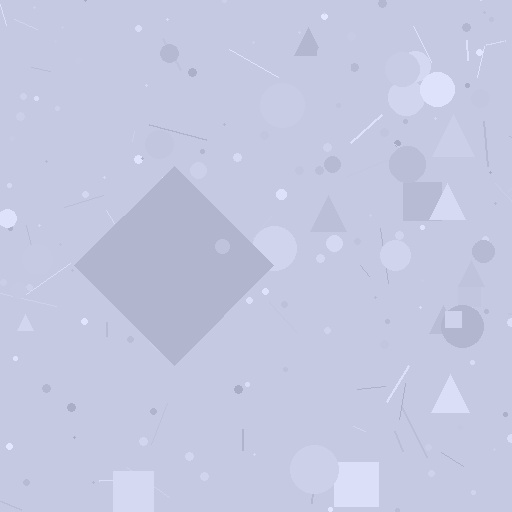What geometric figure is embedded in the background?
A diamond is embedded in the background.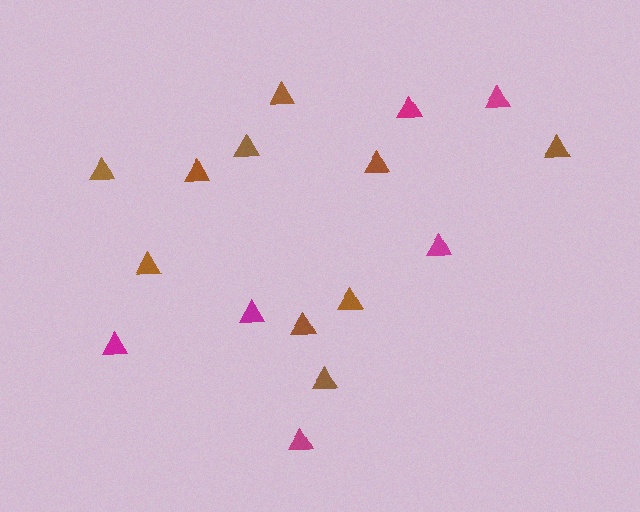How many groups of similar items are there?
There are 2 groups: one group of brown triangles (10) and one group of magenta triangles (6).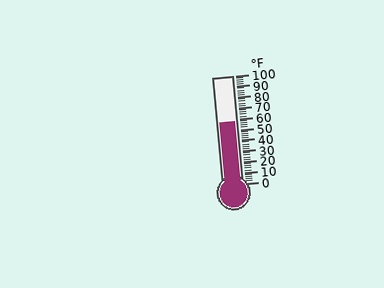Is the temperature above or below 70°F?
The temperature is below 70°F.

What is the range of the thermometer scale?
The thermometer scale ranges from 0°F to 100°F.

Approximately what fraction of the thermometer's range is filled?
The thermometer is filled to approximately 60% of its range.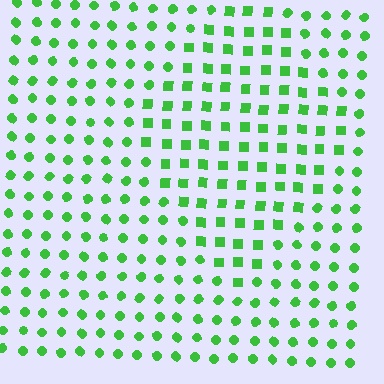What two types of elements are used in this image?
The image uses squares inside the diamond region and circles outside it.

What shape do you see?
I see a diamond.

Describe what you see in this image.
The image is filled with small green elements arranged in a uniform grid. A diamond-shaped region contains squares, while the surrounding area contains circles. The boundary is defined purely by the change in element shape.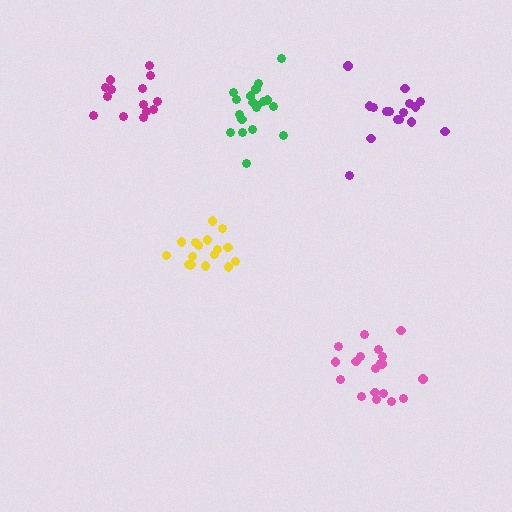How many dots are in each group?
Group 1: 16 dots, Group 2: 17 dots, Group 3: 14 dots, Group 4: 19 dots, Group 5: 19 dots (85 total).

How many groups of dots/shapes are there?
There are 5 groups.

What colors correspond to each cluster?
The clusters are colored: purple, yellow, magenta, pink, green.